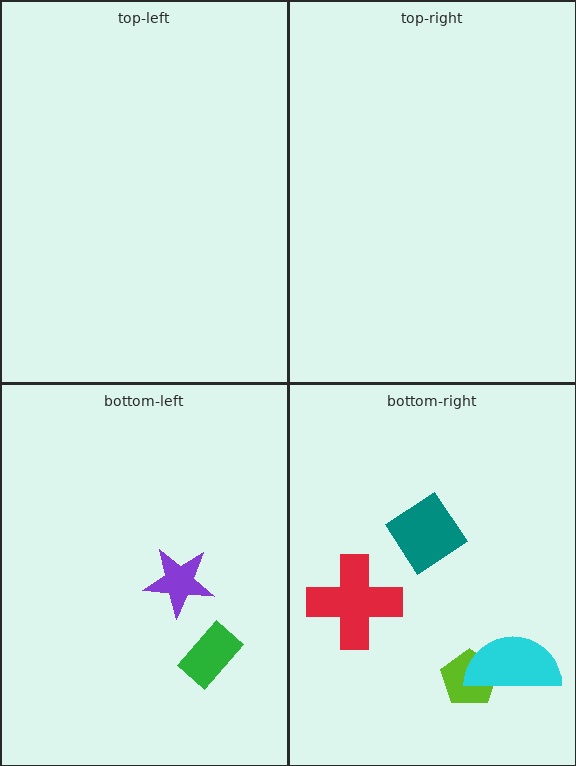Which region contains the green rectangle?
The bottom-left region.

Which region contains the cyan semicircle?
The bottom-right region.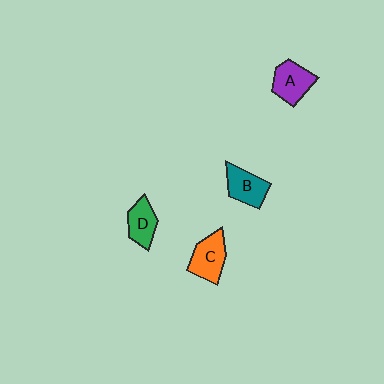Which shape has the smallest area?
Shape D (green).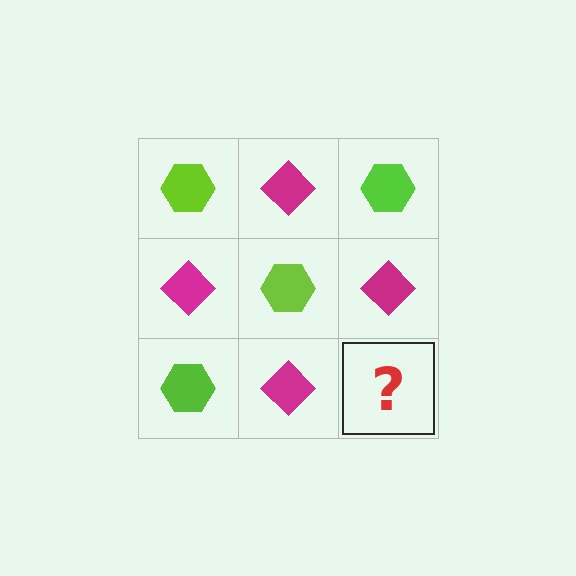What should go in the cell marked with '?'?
The missing cell should contain a lime hexagon.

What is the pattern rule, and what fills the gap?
The rule is that it alternates lime hexagon and magenta diamond in a checkerboard pattern. The gap should be filled with a lime hexagon.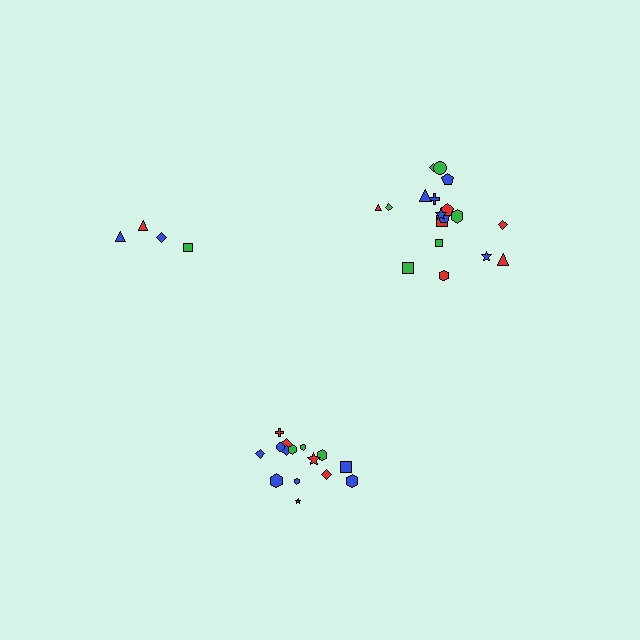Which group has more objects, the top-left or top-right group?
The top-right group.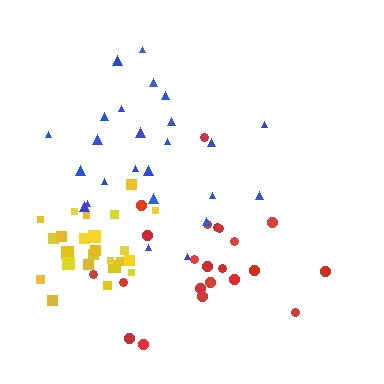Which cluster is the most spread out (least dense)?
Blue.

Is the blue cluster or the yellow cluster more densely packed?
Yellow.